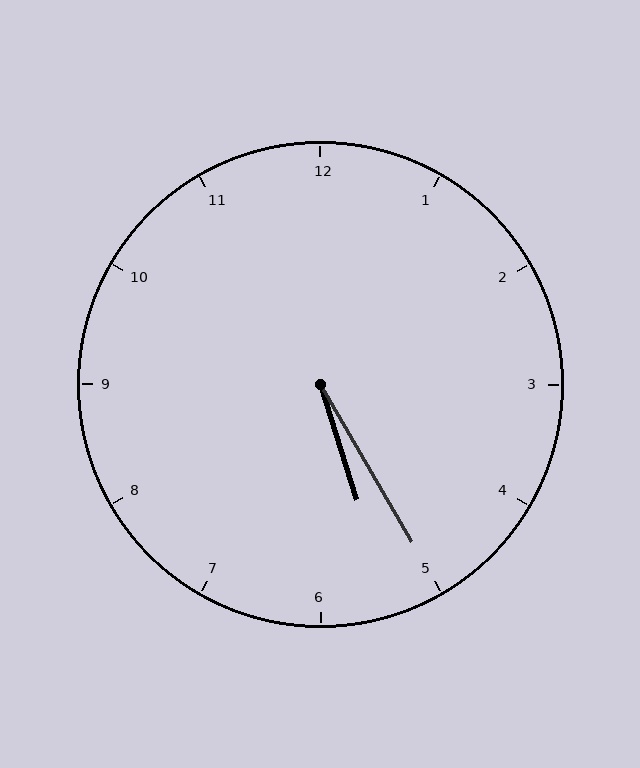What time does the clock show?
5:25.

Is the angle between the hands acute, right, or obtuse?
It is acute.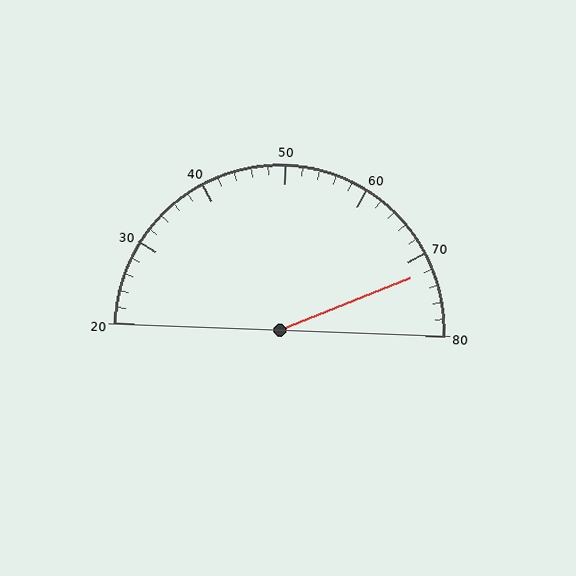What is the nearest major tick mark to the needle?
The nearest major tick mark is 70.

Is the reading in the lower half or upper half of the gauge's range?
The reading is in the upper half of the range (20 to 80).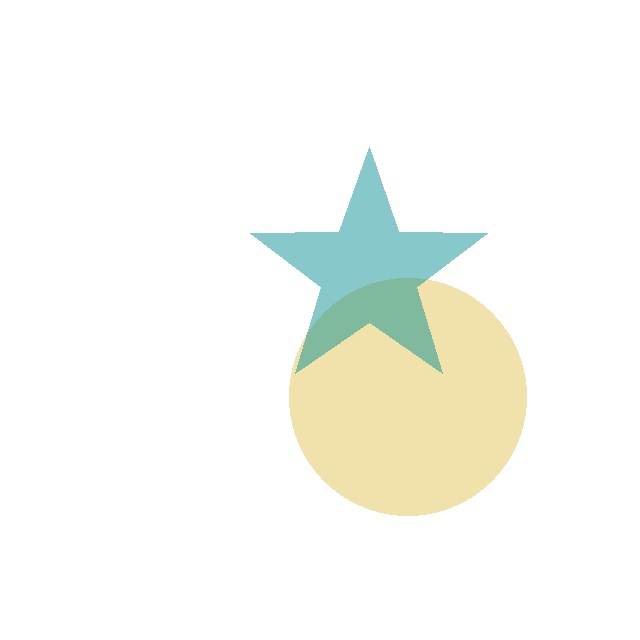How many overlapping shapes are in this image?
There are 2 overlapping shapes in the image.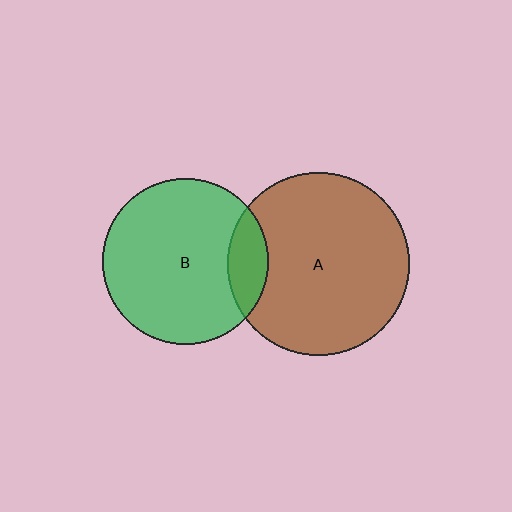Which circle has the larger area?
Circle A (brown).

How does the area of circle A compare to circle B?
Approximately 1.2 times.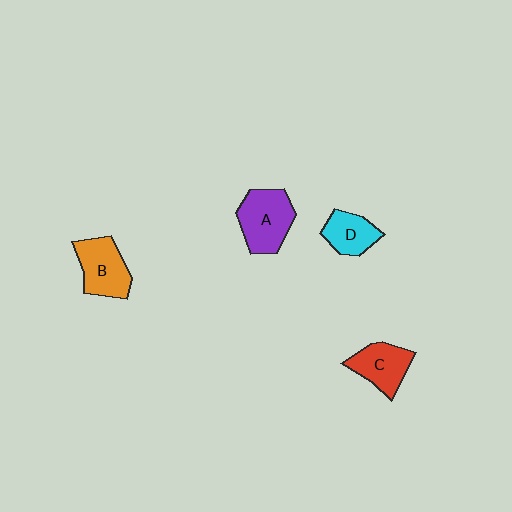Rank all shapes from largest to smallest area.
From largest to smallest: A (purple), B (orange), C (red), D (cyan).